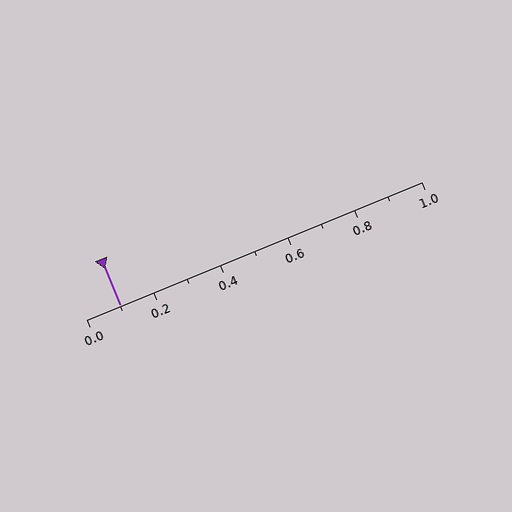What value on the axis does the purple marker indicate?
The marker indicates approximately 0.1.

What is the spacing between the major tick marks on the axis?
The major ticks are spaced 0.2 apart.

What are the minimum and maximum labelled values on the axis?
The axis runs from 0.0 to 1.0.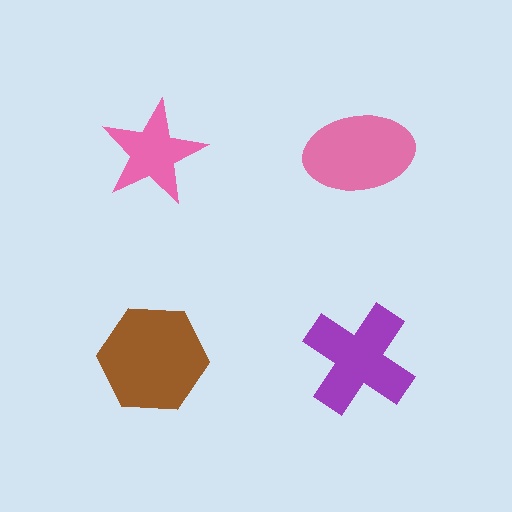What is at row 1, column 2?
A pink ellipse.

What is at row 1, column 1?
A pink star.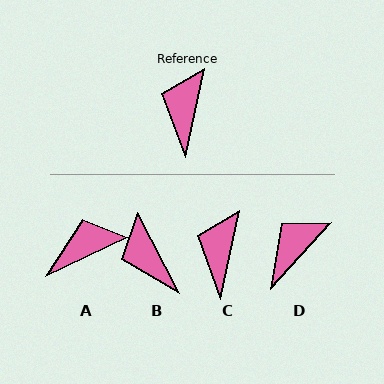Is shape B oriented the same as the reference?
No, it is off by about 40 degrees.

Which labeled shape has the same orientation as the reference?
C.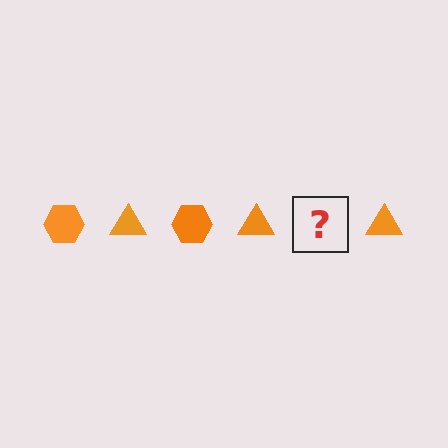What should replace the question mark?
The question mark should be replaced with an orange hexagon.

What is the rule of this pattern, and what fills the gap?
The rule is that the pattern cycles through hexagon, triangle shapes in orange. The gap should be filled with an orange hexagon.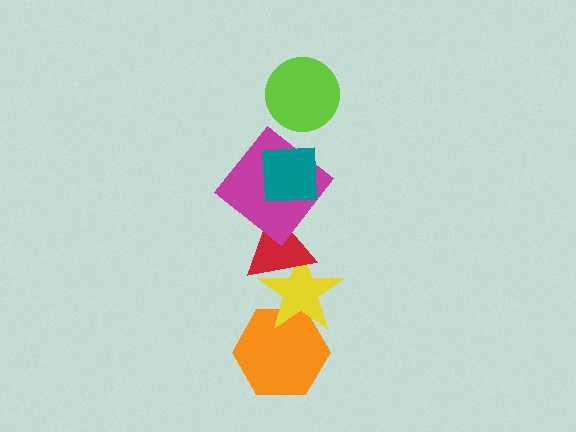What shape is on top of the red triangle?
The magenta diamond is on top of the red triangle.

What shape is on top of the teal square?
The lime circle is on top of the teal square.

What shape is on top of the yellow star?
The red triangle is on top of the yellow star.